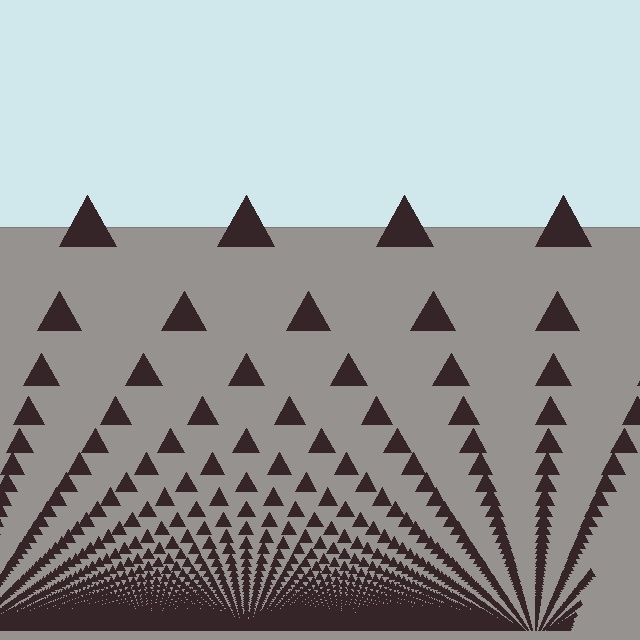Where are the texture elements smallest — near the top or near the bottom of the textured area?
Near the bottom.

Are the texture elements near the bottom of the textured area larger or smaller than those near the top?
Smaller. The gradient is inverted — elements near the bottom are smaller and denser.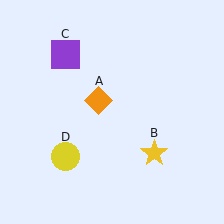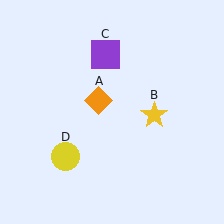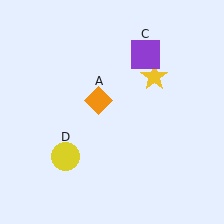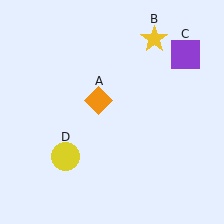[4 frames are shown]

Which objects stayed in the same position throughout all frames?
Orange diamond (object A) and yellow circle (object D) remained stationary.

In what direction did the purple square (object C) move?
The purple square (object C) moved right.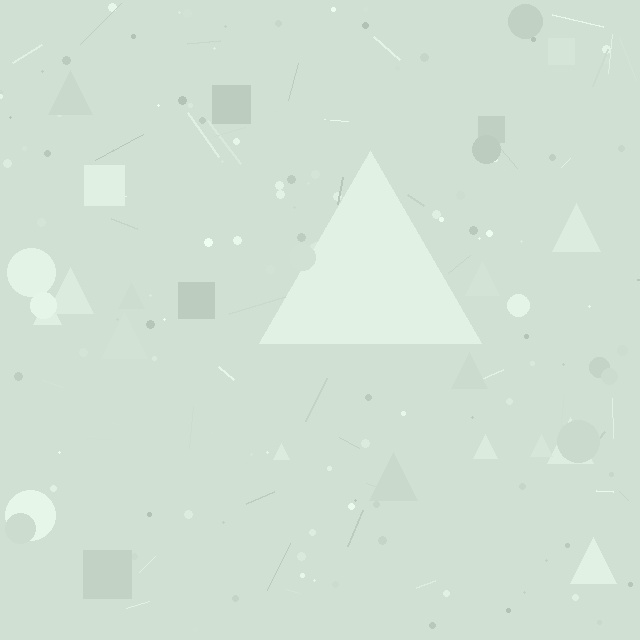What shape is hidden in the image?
A triangle is hidden in the image.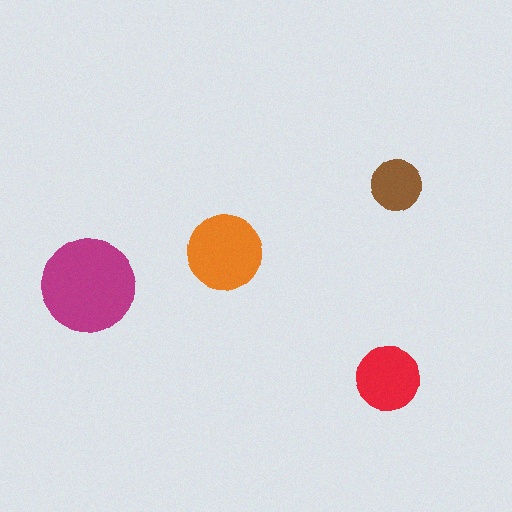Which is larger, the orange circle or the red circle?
The orange one.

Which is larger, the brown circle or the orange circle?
The orange one.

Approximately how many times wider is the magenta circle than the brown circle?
About 2 times wider.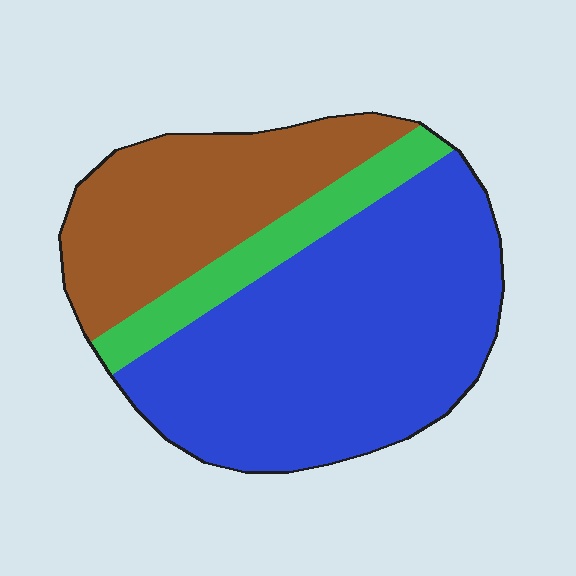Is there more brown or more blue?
Blue.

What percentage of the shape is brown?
Brown covers around 30% of the shape.